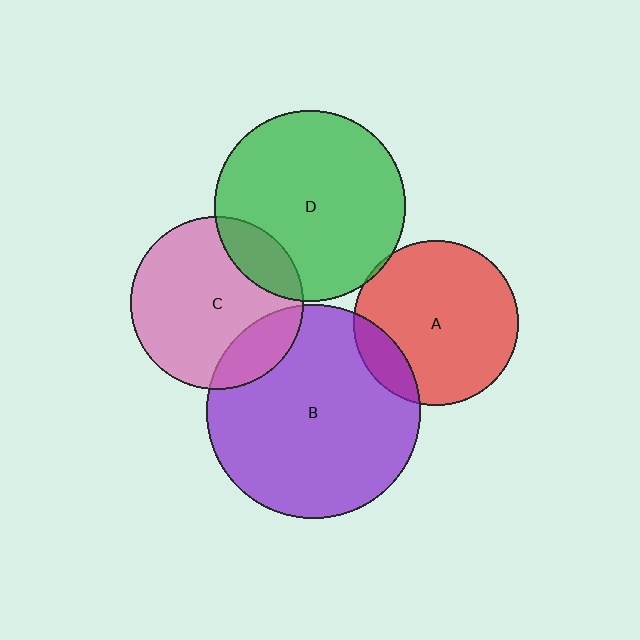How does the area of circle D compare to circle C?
Approximately 1.2 times.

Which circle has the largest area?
Circle B (purple).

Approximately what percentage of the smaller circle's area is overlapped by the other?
Approximately 20%.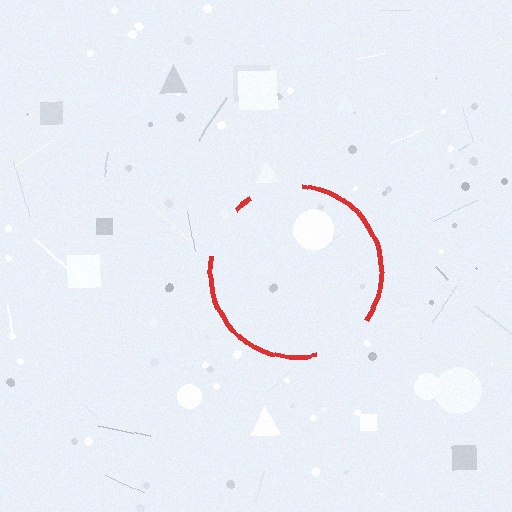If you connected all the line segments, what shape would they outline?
They would outline a circle.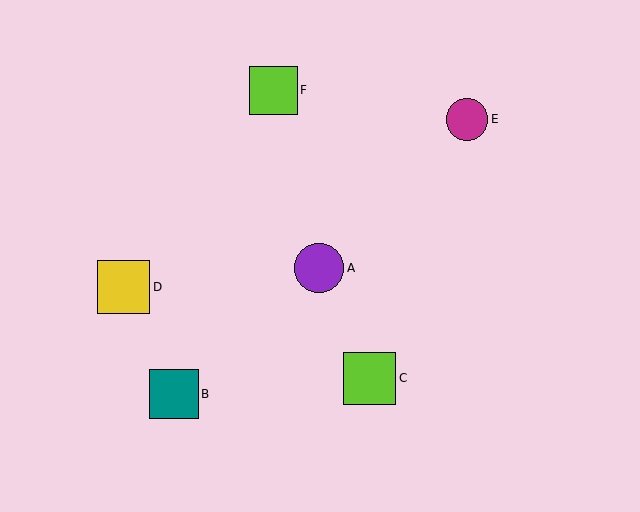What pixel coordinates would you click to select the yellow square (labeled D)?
Click at (123, 287) to select the yellow square D.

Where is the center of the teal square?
The center of the teal square is at (174, 394).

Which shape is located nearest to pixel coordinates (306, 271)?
The purple circle (labeled A) at (319, 268) is nearest to that location.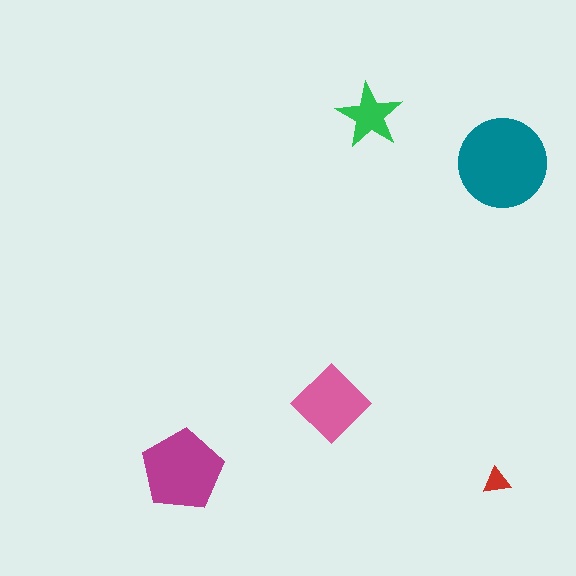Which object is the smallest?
The red triangle.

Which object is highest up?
The green star is topmost.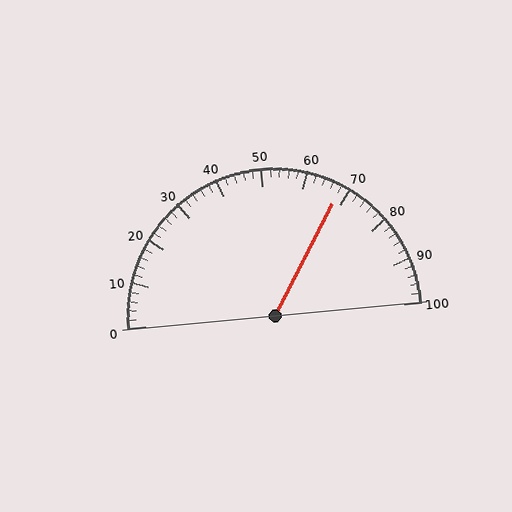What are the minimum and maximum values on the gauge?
The gauge ranges from 0 to 100.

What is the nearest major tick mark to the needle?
The nearest major tick mark is 70.